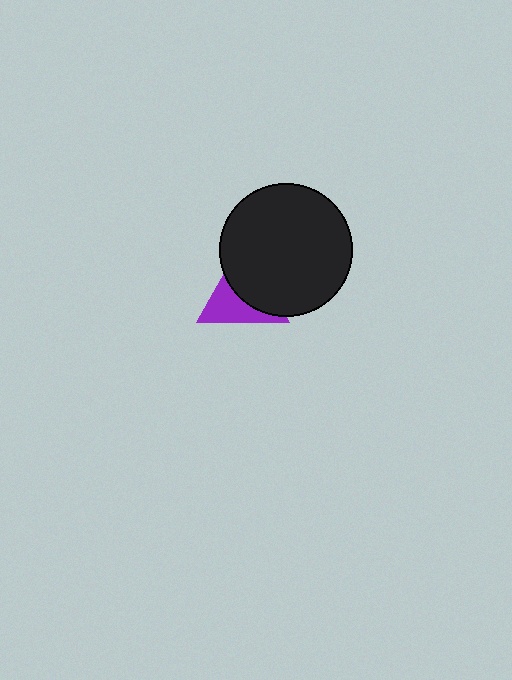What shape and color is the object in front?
The object in front is a black circle.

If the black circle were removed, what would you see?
You would see the complete purple triangle.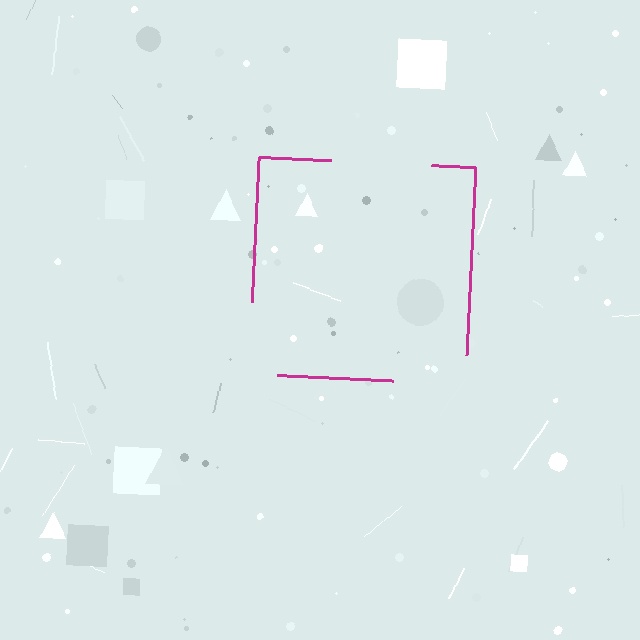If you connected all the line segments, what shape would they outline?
They would outline a square.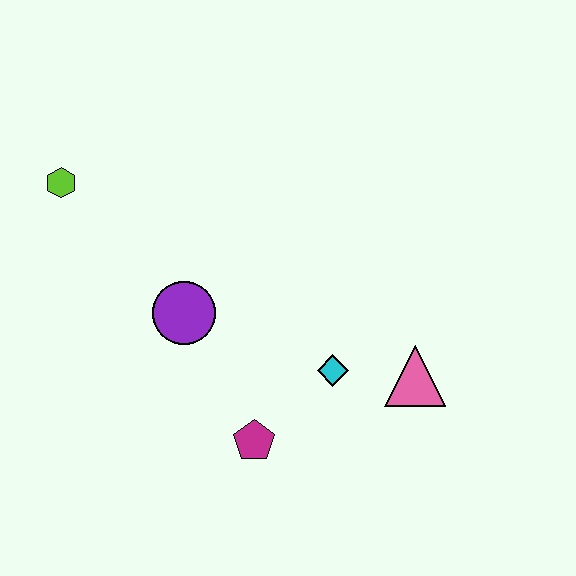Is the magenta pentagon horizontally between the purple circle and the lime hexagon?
No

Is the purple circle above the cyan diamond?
Yes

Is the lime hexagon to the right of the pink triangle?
No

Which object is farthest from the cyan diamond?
The lime hexagon is farthest from the cyan diamond.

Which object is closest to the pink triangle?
The cyan diamond is closest to the pink triangle.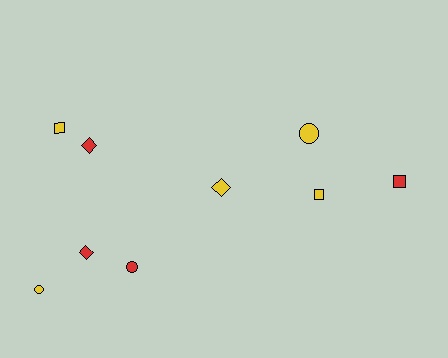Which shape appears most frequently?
Diamond, with 3 objects.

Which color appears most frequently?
Yellow, with 5 objects.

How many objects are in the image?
There are 9 objects.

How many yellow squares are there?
There are 2 yellow squares.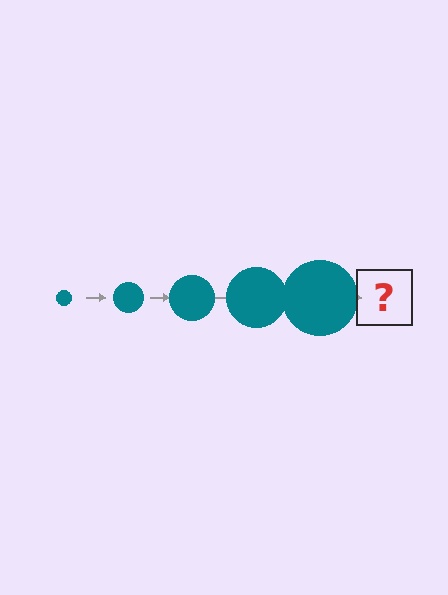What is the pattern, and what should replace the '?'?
The pattern is that the circle gets progressively larger each step. The '?' should be a teal circle, larger than the previous one.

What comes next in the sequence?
The next element should be a teal circle, larger than the previous one.